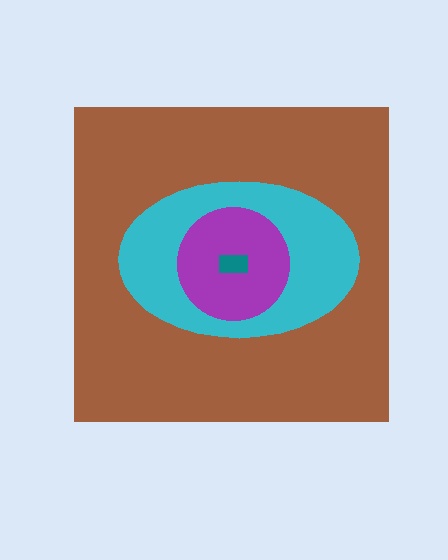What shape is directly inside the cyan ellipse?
The purple circle.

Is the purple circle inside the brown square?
Yes.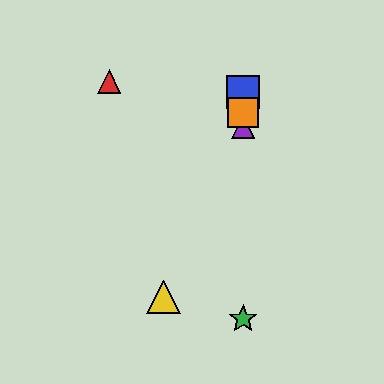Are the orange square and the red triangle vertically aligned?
No, the orange square is at x≈243 and the red triangle is at x≈109.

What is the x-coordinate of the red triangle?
The red triangle is at x≈109.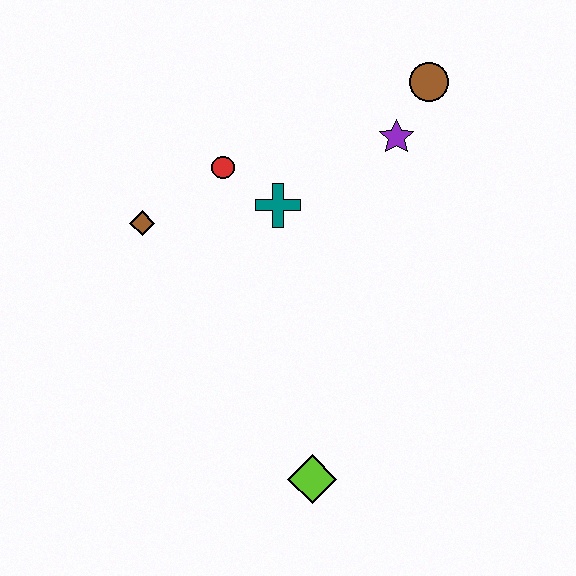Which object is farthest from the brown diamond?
The brown circle is farthest from the brown diamond.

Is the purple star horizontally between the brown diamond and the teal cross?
No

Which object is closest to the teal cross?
The red circle is closest to the teal cross.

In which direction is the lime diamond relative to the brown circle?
The lime diamond is below the brown circle.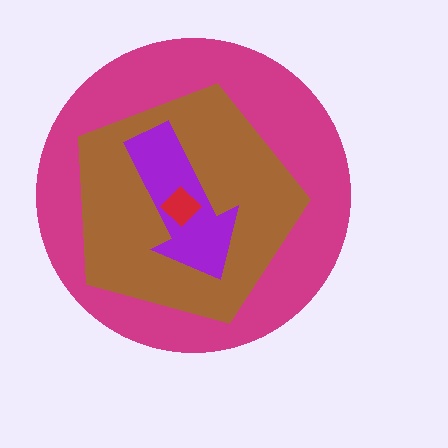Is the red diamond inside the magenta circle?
Yes.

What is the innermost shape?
The red diamond.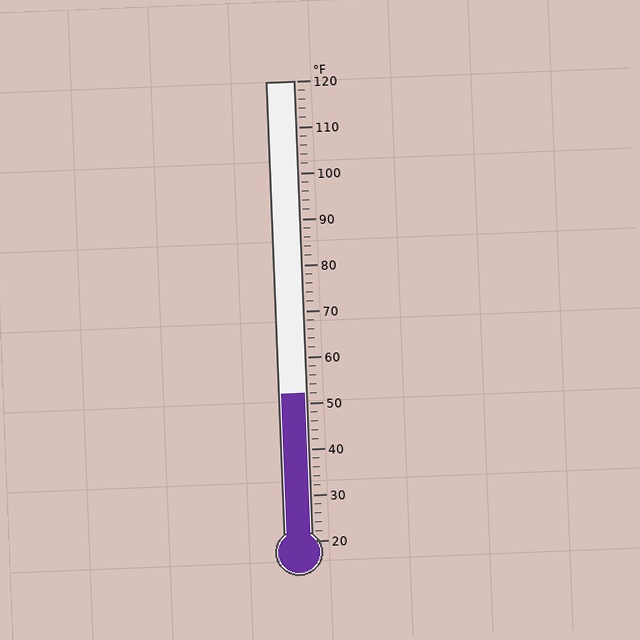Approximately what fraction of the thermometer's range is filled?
The thermometer is filled to approximately 30% of its range.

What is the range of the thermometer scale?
The thermometer scale ranges from 20°F to 120°F.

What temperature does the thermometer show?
The thermometer shows approximately 52°F.